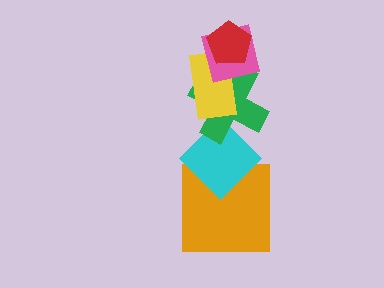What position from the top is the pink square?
The pink square is 2nd from the top.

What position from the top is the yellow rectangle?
The yellow rectangle is 3rd from the top.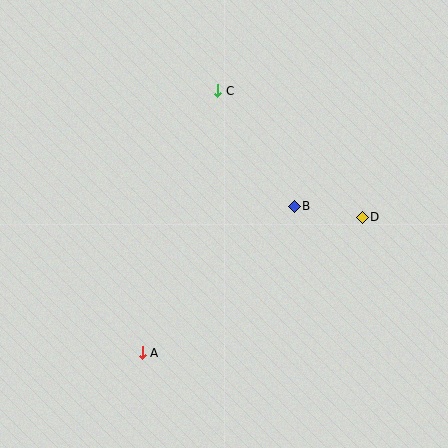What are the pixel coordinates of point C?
Point C is at (218, 91).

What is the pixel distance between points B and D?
The distance between B and D is 69 pixels.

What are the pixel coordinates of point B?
Point B is at (294, 206).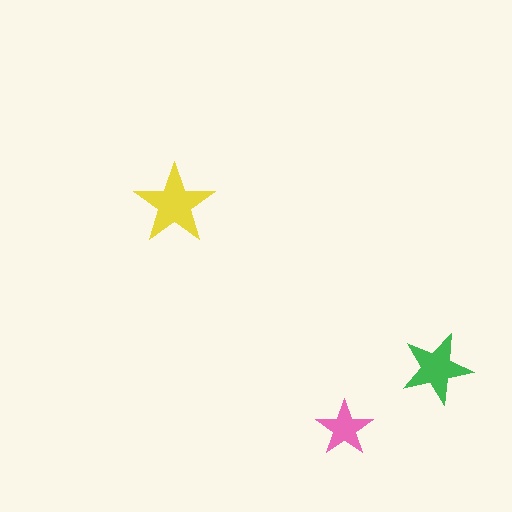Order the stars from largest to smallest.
the yellow one, the green one, the pink one.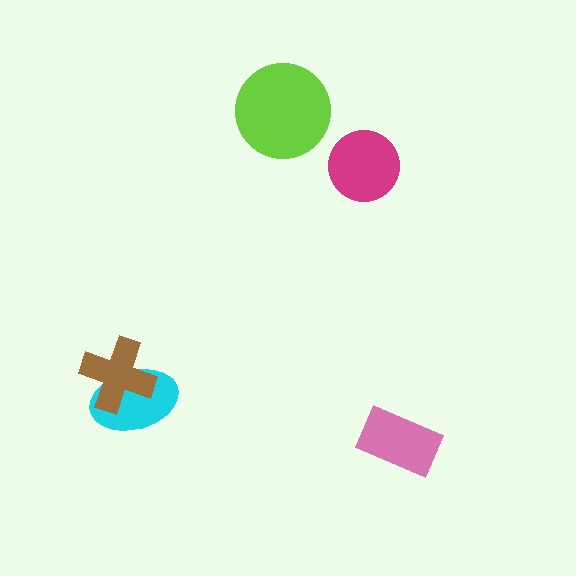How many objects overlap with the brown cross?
1 object overlaps with the brown cross.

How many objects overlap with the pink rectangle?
0 objects overlap with the pink rectangle.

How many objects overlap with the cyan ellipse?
1 object overlaps with the cyan ellipse.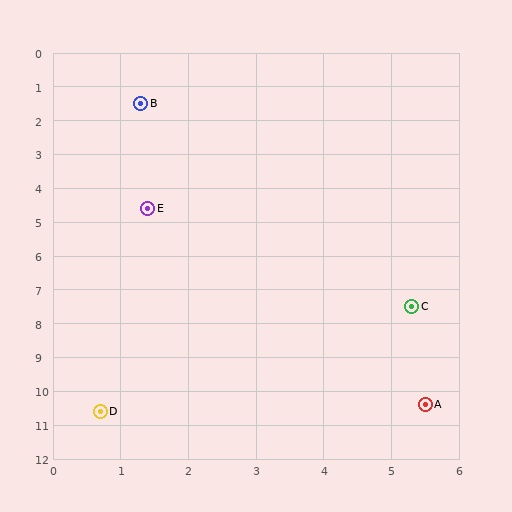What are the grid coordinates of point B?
Point B is at approximately (1.3, 1.5).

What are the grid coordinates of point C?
Point C is at approximately (5.3, 7.5).